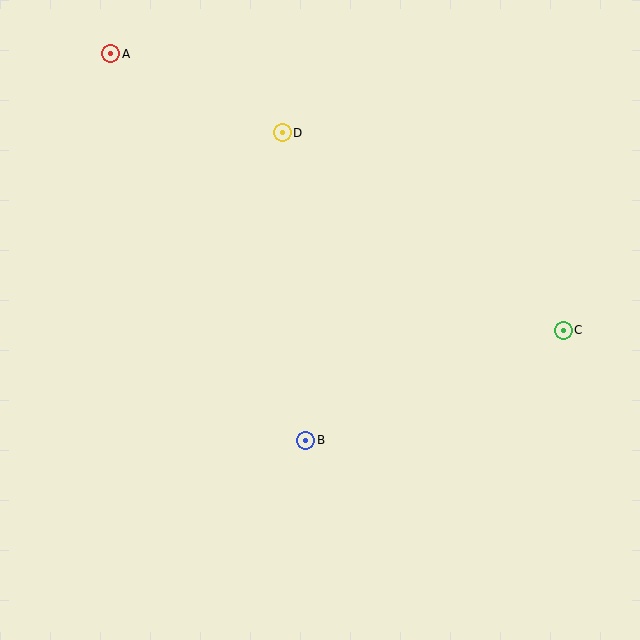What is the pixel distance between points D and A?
The distance between D and A is 189 pixels.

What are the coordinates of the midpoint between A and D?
The midpoint between A and D is at (197, 93).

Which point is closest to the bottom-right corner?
Point C is closest to the bottom-right corner.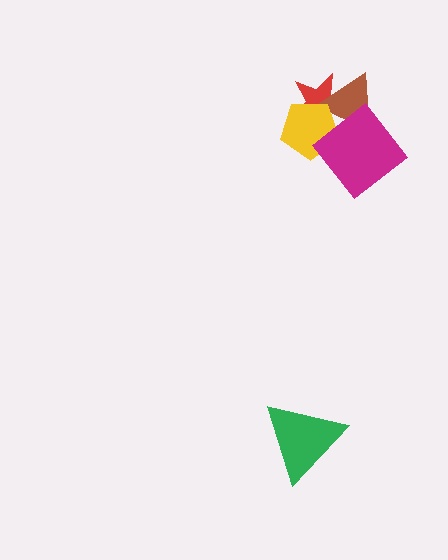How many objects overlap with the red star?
3 objects overlap with the red star.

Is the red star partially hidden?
Yes, it is partially covered by another shape.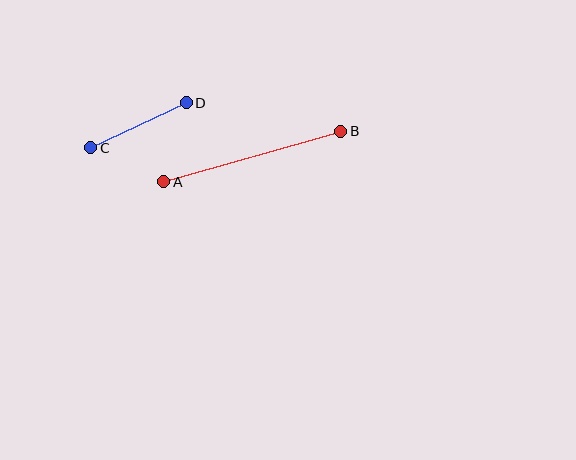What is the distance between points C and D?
The distance is approximately 106 pixels.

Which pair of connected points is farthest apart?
Points A and B are farthest apart.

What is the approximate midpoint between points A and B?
The midpoint is at approximately (252, 157) pixels.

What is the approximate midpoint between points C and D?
The midpoint is at approximately (138, 125) pixels.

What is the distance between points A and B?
The distance is approximately 184 pixels.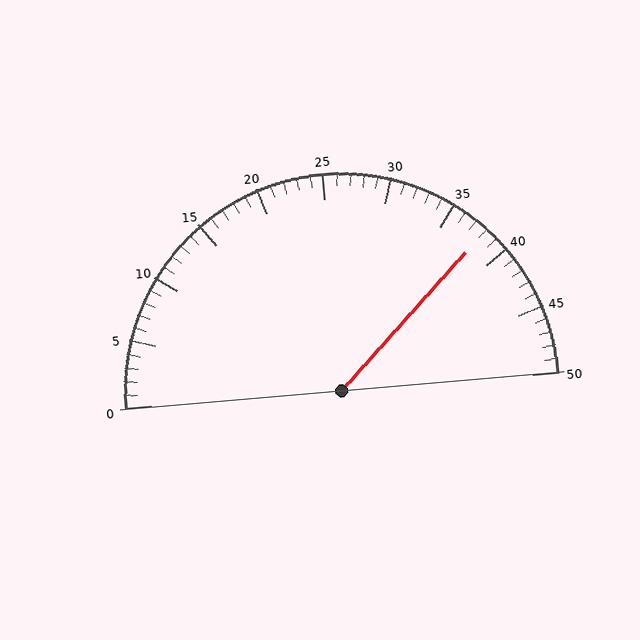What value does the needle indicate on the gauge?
The needle indicates approximately 38.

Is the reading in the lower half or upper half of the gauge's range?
The reading is in the upper half of the range (0 to 50).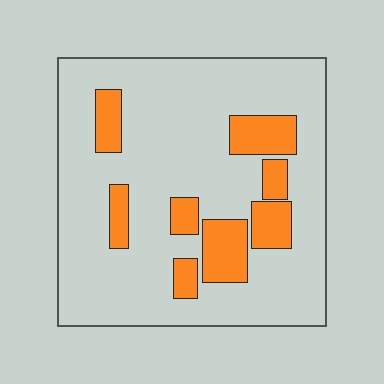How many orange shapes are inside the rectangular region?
8.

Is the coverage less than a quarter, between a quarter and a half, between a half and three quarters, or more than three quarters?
Less than a quarter.